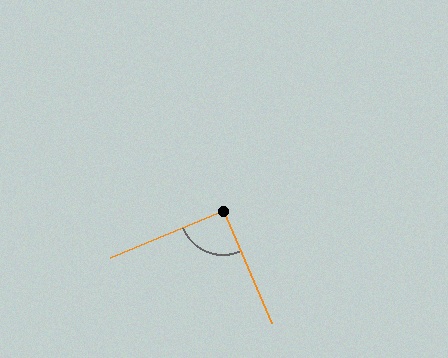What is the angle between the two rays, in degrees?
Approximately 91 degrees.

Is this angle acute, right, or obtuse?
It is approximately a right angle.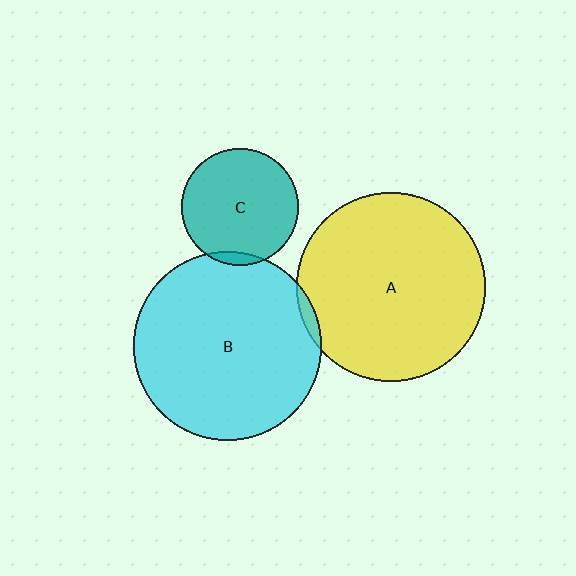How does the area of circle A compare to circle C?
Approximately 2.6 times.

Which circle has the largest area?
Circle A (yellow).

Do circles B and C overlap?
Yes.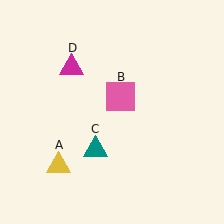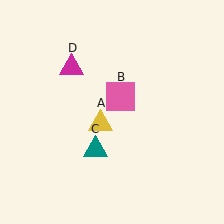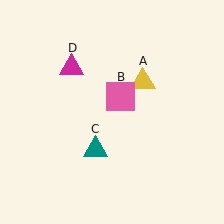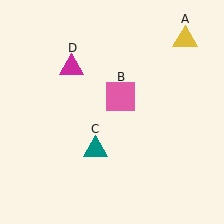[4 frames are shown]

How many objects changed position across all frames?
1 object changed position: yellow triangle (object A).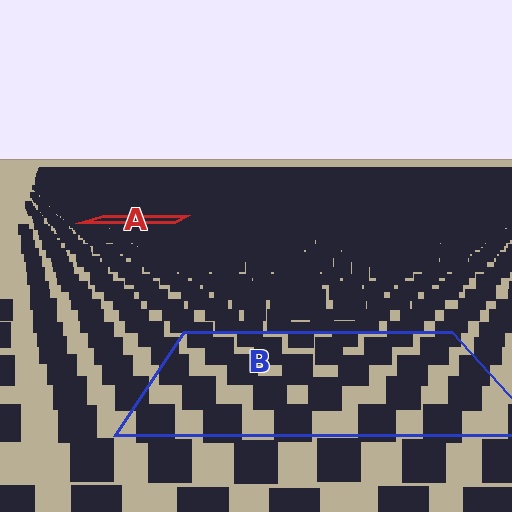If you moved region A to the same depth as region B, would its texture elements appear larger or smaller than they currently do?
They would appear larger. At a closer depth, the same texture elements are projected at a bigger on-screen size.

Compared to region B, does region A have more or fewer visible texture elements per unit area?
Region A has more texture elements per unit area — they are packed more densely because it is farther away.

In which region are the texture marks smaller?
The texture marks are smaller in region A, because it is farther away.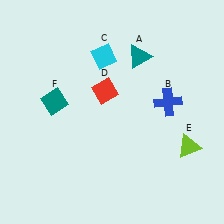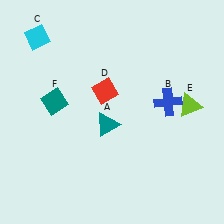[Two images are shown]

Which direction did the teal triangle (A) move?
The teal triangle (A) moved down.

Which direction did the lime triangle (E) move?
The lime triangle (E) moved up.